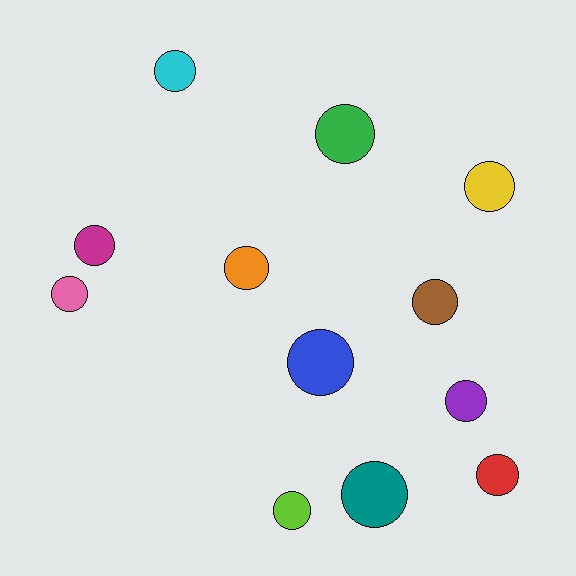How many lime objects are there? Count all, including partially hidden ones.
There is 1 lime object.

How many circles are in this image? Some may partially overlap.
There are 12 circles.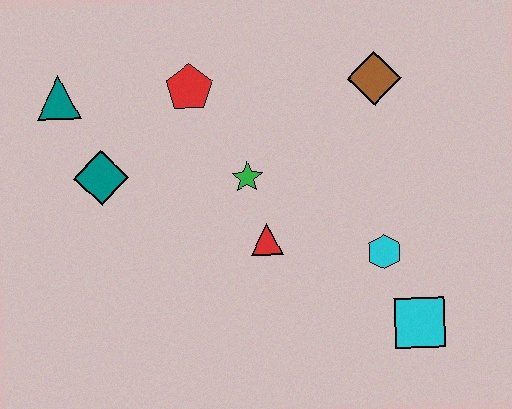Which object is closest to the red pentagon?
The green star is closest to the red pentagon.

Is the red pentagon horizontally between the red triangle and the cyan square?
No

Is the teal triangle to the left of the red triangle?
Yes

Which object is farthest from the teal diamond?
The cyan square is farthest from the teal diamond.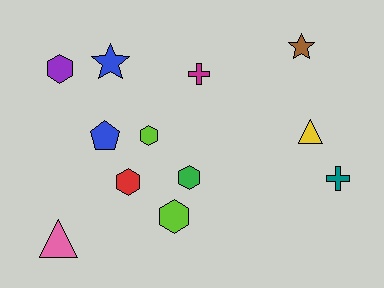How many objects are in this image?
There are 12 objects.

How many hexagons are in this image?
There are 5 hexagons.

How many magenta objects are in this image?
There is 1 magenta object.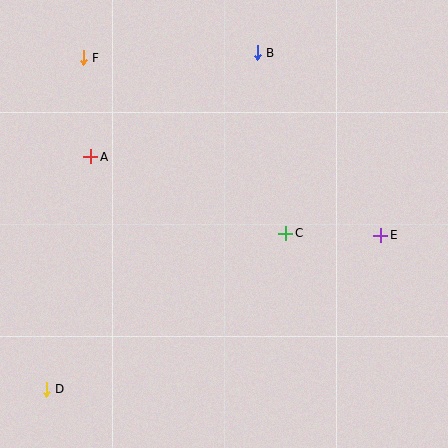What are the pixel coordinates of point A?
Point A is at (91, 157).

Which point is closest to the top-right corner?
Point B is closest to the top-right corner.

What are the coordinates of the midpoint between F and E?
The midpoint between F and E is at (232, 146).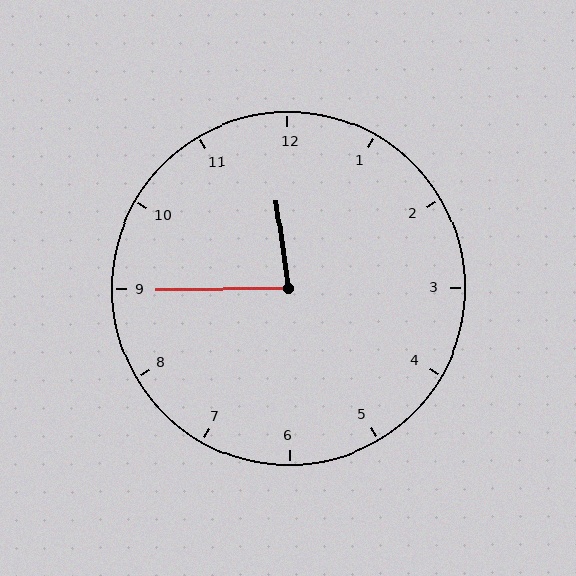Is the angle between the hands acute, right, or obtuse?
It is acute.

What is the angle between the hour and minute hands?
Approximately 82 degrees.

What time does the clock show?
11:45.